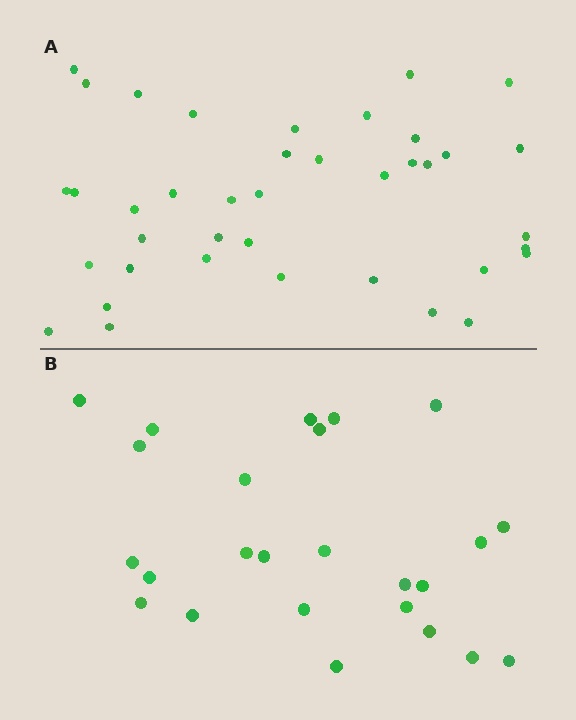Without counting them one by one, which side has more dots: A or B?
Region A (the top region) has more dots.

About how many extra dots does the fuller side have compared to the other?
Region A has approximately 15 more dots than region B.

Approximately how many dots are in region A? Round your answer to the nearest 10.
About 40 dots. (The exact count is 39, which rounds to 40.)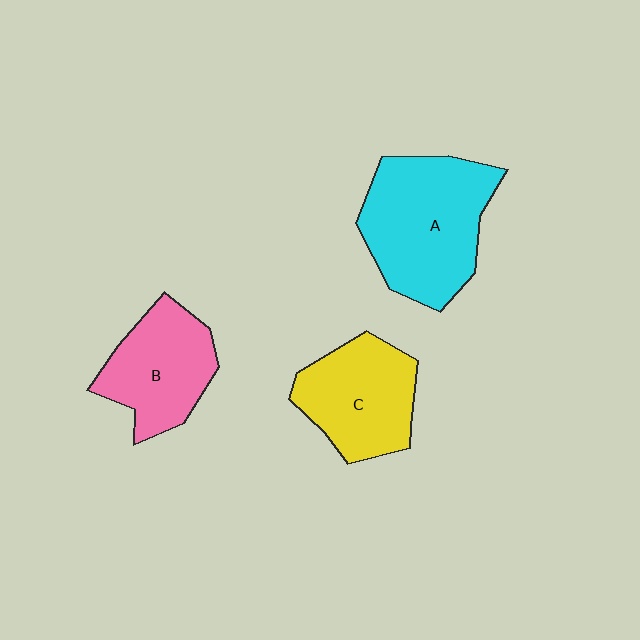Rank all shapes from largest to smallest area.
From largest to smallest: A (cyan), C (yellow), B (pink).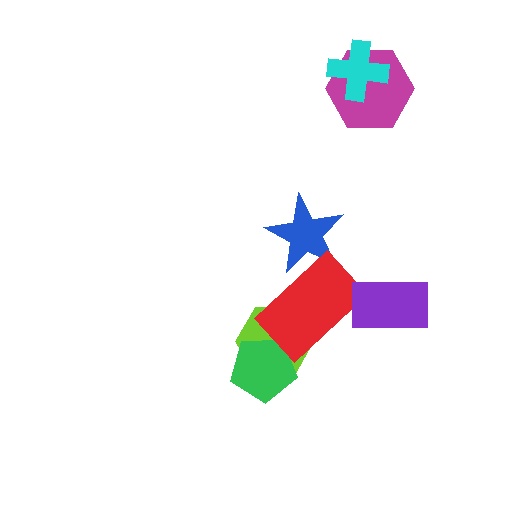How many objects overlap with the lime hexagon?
2 objects overlap with the lime hexagon.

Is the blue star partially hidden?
Yes, it is partially covered by another shape.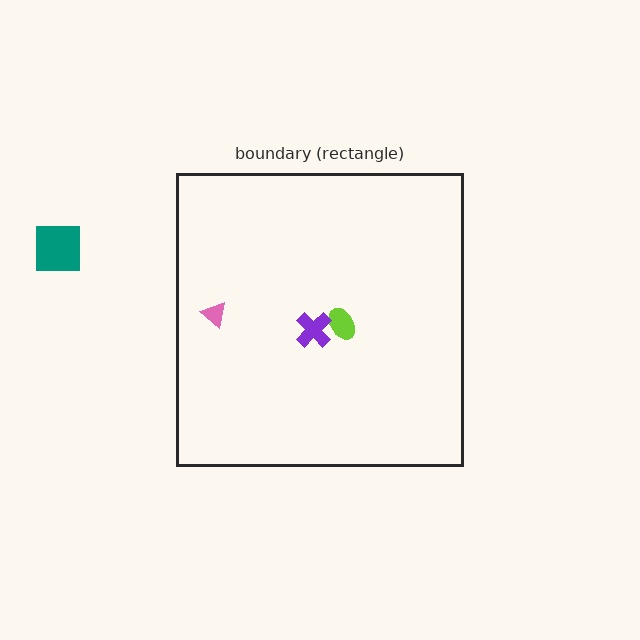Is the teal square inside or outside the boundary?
Outside.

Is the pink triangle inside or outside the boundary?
Inside.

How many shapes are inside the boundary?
3 inside, 1 outside.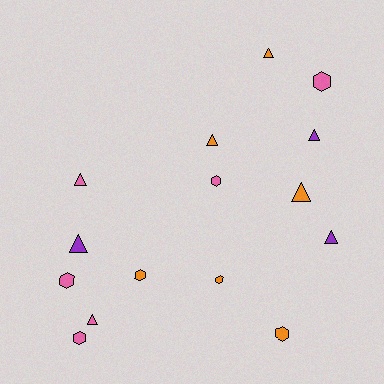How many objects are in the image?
There are 15 objects.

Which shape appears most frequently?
Triangle, with 8 objects.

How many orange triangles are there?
There are 3 orange triangles.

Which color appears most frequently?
Orange, with 6 objects.